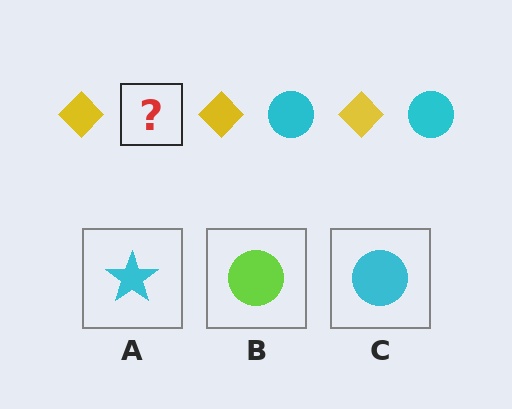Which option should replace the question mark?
Option C.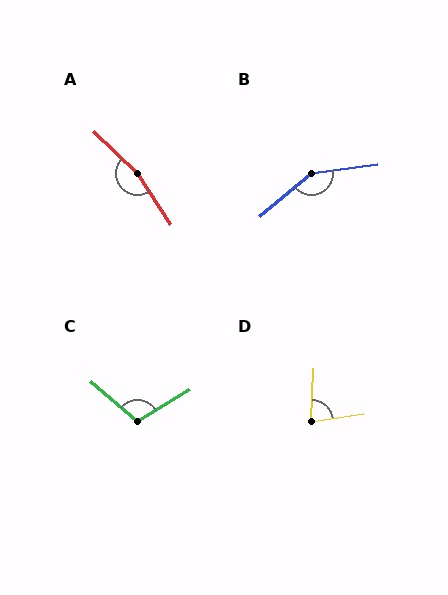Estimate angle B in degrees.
Approximately 148 degrees.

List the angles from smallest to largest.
D (79°), C (108°), B (148°), A (167°).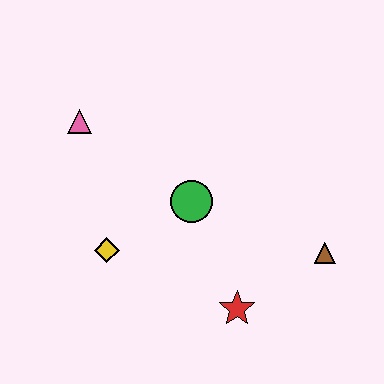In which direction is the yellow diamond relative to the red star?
The yellow diamond is to the left of the red star.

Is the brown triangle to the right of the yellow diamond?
Yes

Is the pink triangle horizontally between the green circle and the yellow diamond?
No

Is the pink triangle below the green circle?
No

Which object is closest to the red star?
The brown triangle is closest to the red star.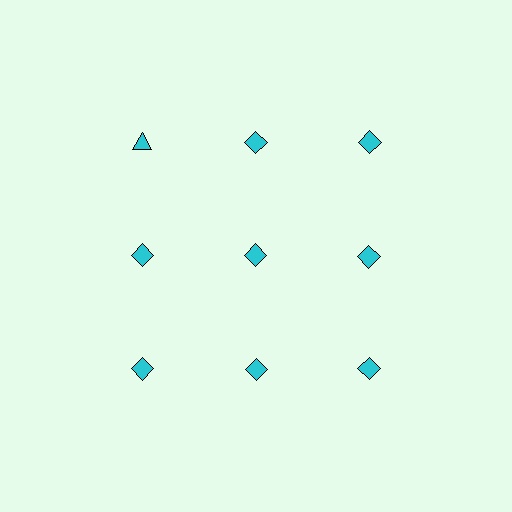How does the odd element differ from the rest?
It has a different shape: triangle instead of diamond.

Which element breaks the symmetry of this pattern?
The cyan triangle in the top row, leftmost column breaks the symmetry. All other shapes are cyan diamonds.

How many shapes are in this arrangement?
There are 9 shapes arranged in a grid pattern.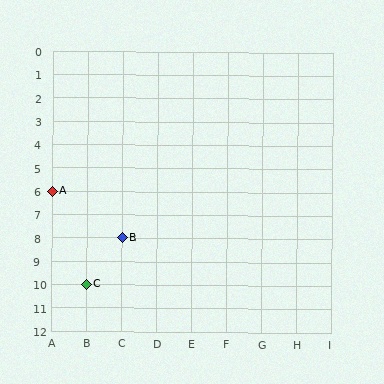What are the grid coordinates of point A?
Point A is at grid coordinates (A, 6).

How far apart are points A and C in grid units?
Points A and C are 1 column and 4 rows apart (about 4.1 grid units diagonally).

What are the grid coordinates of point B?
Point B is at grid coordinates (C, 8).